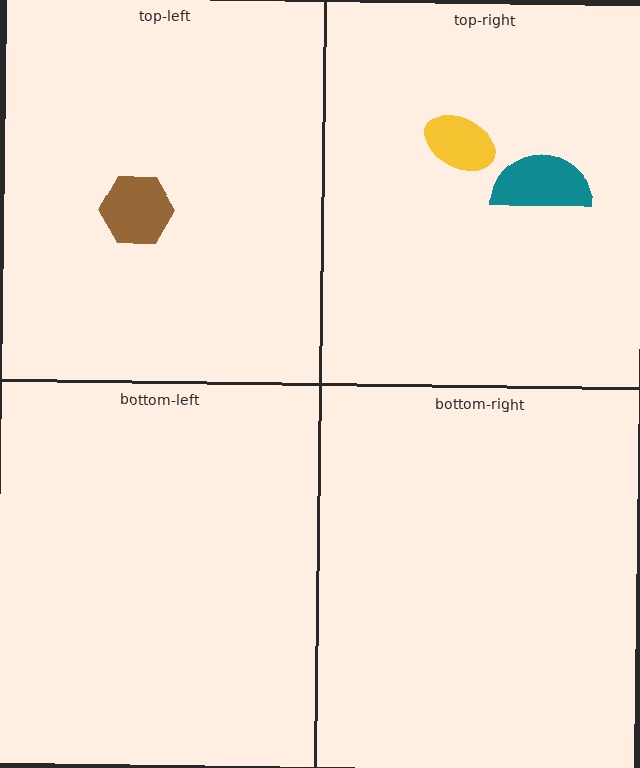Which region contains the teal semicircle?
The top-right region.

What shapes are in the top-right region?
The yellow ellipse, the teal semicircle.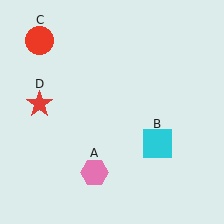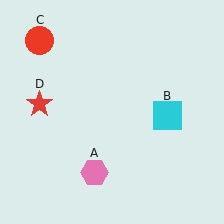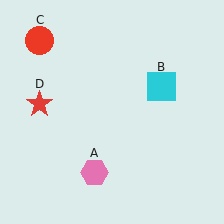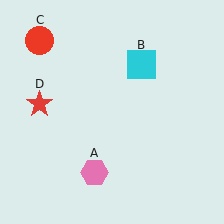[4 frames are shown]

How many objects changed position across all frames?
1 object changed position: cyan square (object B).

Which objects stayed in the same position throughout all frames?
Pink hexagon (object A) and red circle (object C) and red star (object D) remained stationary.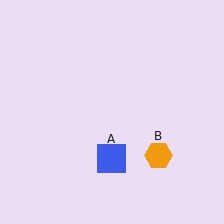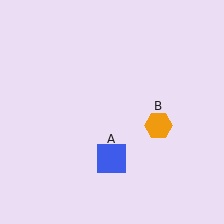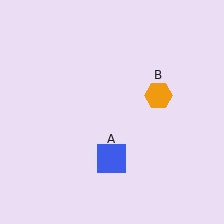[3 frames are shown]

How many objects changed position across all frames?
1 object changed position: orange hexagon (object B).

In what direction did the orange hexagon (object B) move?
The orange hexagon (object B) moved up.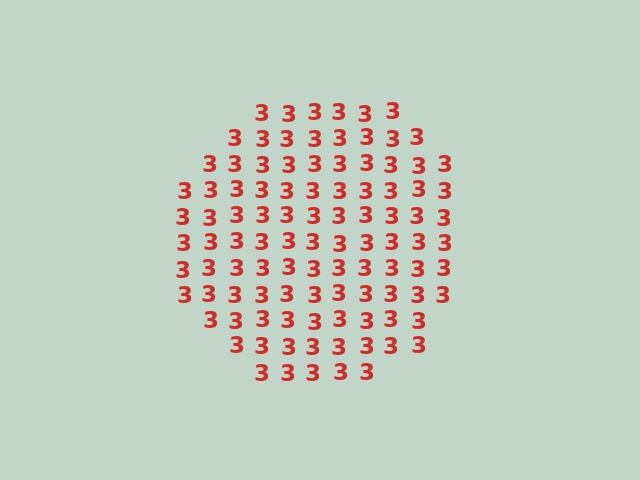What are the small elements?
The small elements are digit 3's.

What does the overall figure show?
The overall figure shows a circle.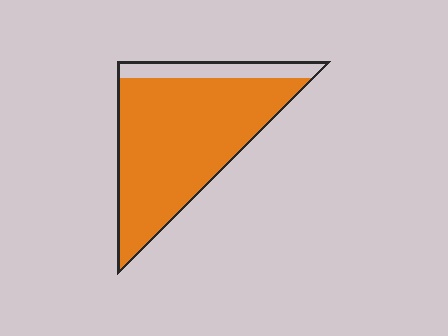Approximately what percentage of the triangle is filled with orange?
Approximately 85%.